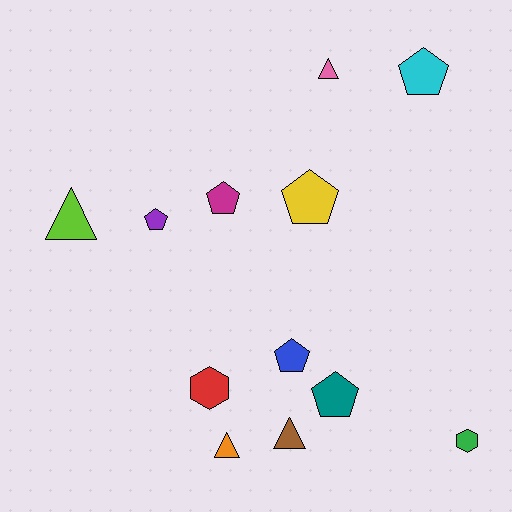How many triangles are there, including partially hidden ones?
There are 4 triangles.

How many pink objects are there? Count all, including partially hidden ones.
There is 1 pink object.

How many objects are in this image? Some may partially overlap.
There are 12 objects.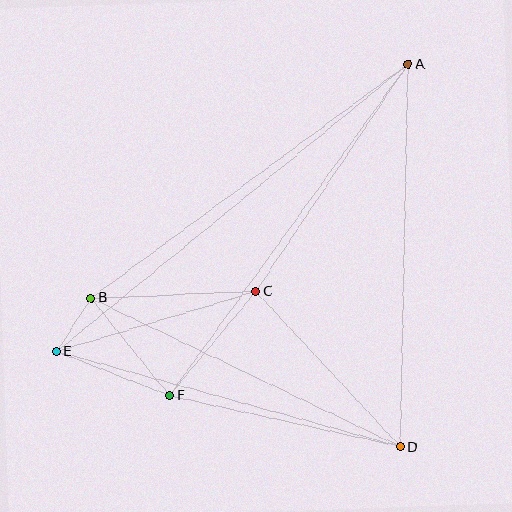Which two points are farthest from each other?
Points A and E are farthest from each other.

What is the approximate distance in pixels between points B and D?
The distance between B and D is approximately 342 pixels.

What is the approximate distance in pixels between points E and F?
The distance between E and F is approximately 121 pixels.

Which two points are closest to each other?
Points B and E are closest to each other.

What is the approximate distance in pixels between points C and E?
The distance between C and E is approximately 208 pixels.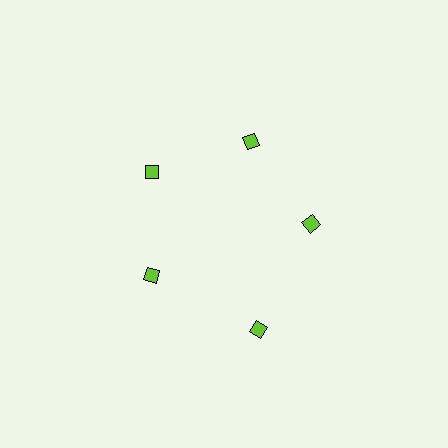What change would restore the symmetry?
The symmetry would be restored by moving it inward, back onto the ring so that all 5 diamonds sit at equal angles and equal distance from the center.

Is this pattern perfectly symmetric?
No. The 5 lime diamonds are arranged in a ring, but one element near the 5 o'clock position is pushed outward from the center, breaking the 5-fold rotational symmetry.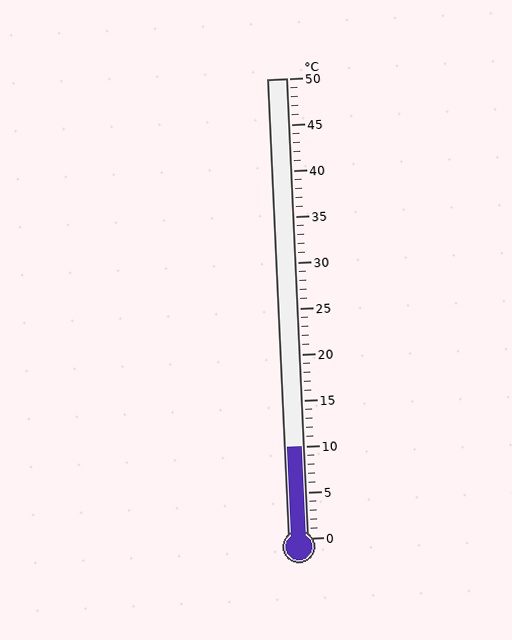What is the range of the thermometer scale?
The thermometer scale ranges from 0°C to 50°C.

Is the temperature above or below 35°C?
The temperature is below 35°C.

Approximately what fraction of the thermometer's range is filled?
The thermometer is filled to approximately 20% of its range.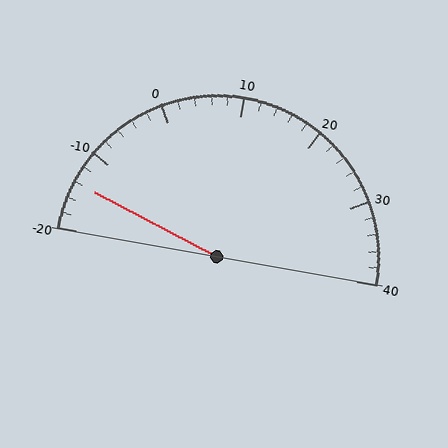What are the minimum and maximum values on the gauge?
The gauge ranges from -20 to 40.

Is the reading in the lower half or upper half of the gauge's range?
The reading is in the lower half of the range (-20 to 40).